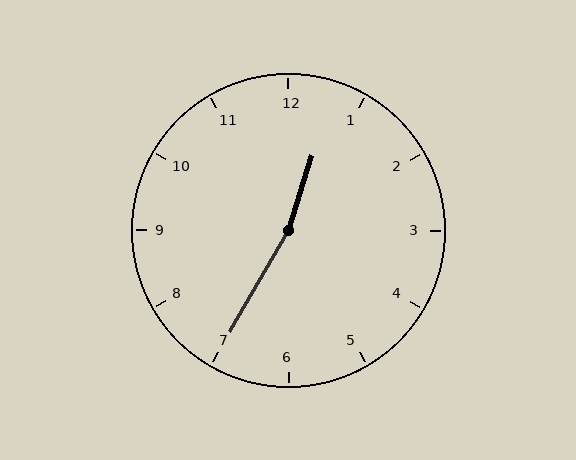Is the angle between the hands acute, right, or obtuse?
It is obtuse.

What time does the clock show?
12:35.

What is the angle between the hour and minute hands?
Approximately 168 degrees.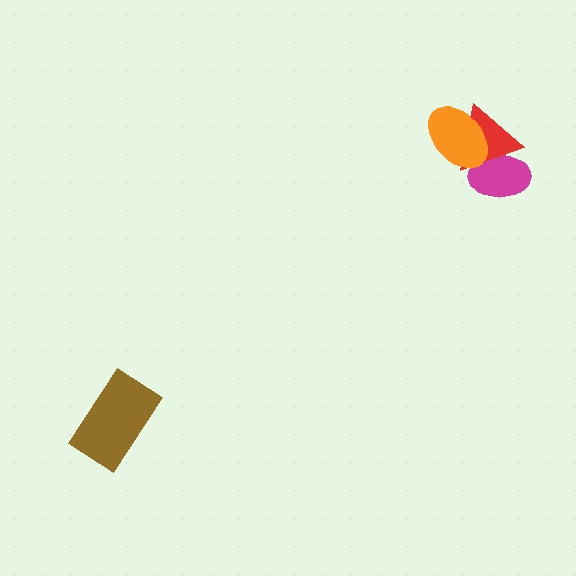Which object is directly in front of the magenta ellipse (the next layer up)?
The red triangle is directly in front of the magenta ellipse.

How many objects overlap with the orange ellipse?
2 objects overlap with the orange ellipse.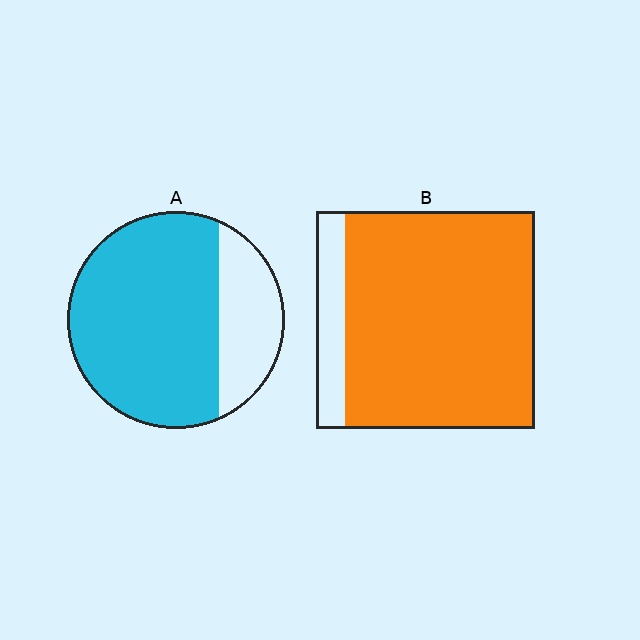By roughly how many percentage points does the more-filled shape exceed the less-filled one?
By roughly 10 percentage points (B over A).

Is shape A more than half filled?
Yes.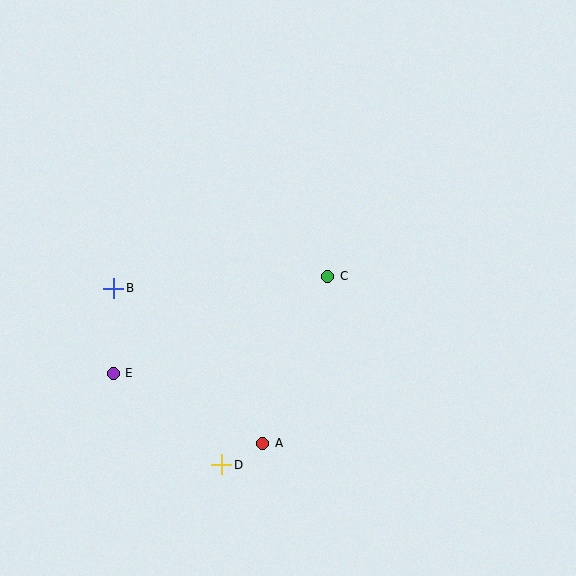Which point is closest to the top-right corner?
Point C is closest to the top-right corner.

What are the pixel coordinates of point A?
Point A is at (263, 443).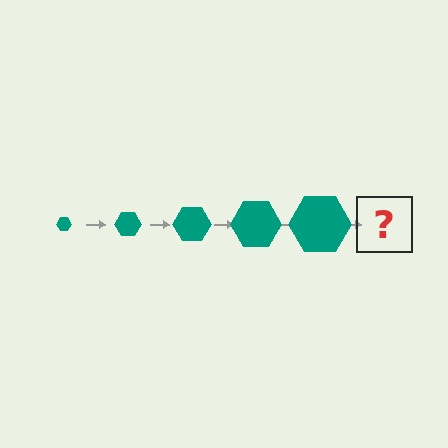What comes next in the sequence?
The next element should be a teal hexagon, larger than the previous one.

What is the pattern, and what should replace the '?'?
The pattern is that the hexagon gets progressively larger each step. The '?' should be a teal hexagon, larger than the previous one.